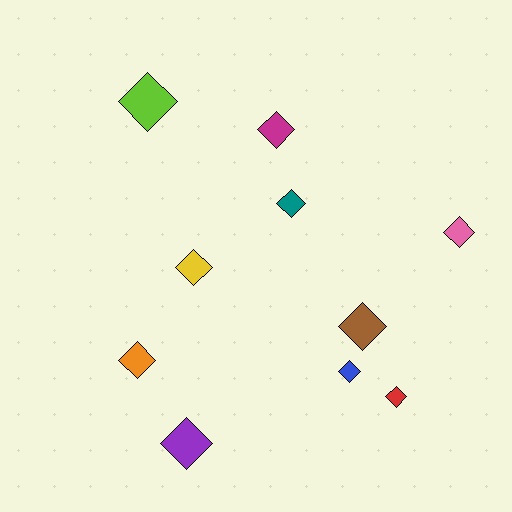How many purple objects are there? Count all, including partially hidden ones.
There is 1 purple object.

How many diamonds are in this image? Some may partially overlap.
There are 10 diamonds.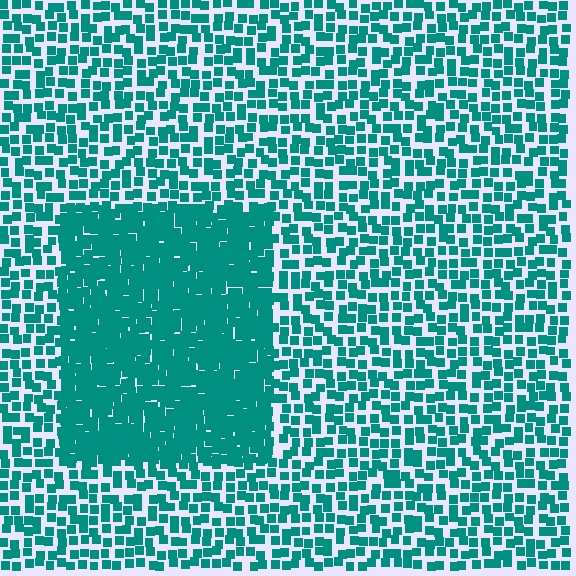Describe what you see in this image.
The image contains small teal elements arranged at two different densities. A rectangle-shaped region is visible where the elements are more densely packed than the surrounding area.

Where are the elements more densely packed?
The elements are more densely packed inside the rectangle boundary.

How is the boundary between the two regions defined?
The boundary is defined by a change in element density (approximately 2.2x ratio). All elements are the same color, size, and shape.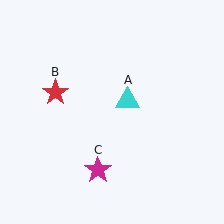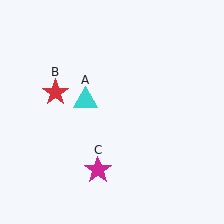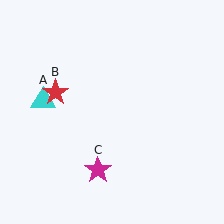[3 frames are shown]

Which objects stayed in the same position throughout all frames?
Red star (object B) and magenta star (object C) remained stationary.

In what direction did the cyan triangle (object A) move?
The cyan triangle (object A) moved left.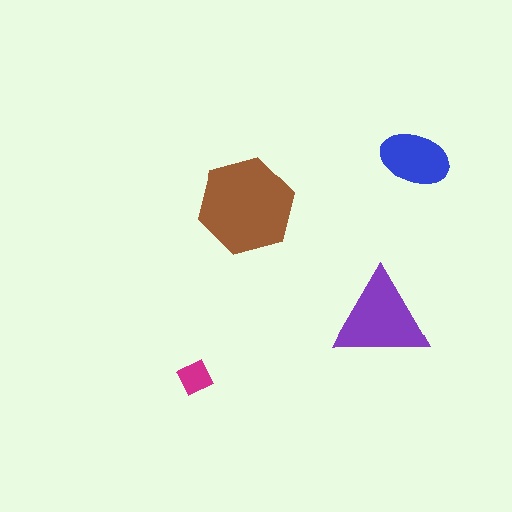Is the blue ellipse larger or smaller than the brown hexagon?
Smaller.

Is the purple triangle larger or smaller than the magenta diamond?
Larger.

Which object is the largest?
The brown hexagon.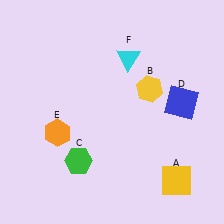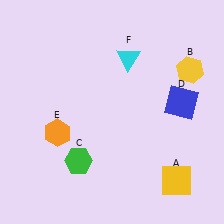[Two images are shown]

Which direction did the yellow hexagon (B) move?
The yellow hexagon (B) moved right.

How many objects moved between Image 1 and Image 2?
1 object moved between the two images.